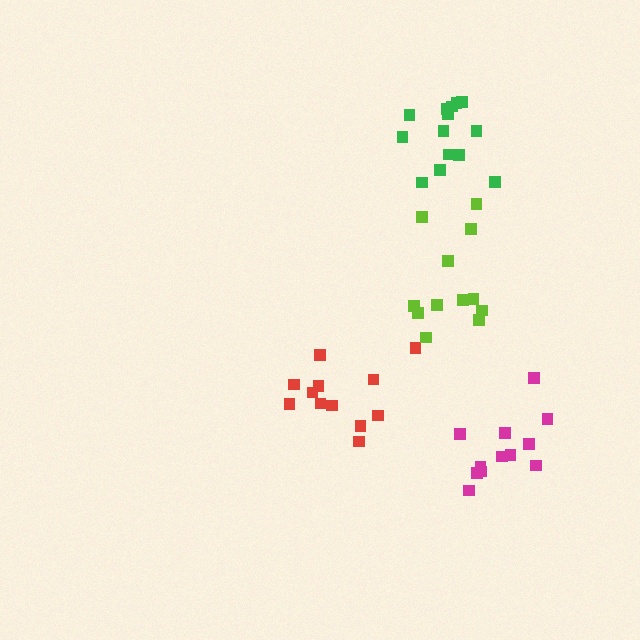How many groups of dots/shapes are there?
There are 4 groups.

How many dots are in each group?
Group 1: 12 dots, Group 2: 14 dots, Group 3: 12 dots, Group 4: 12 dots (50 total).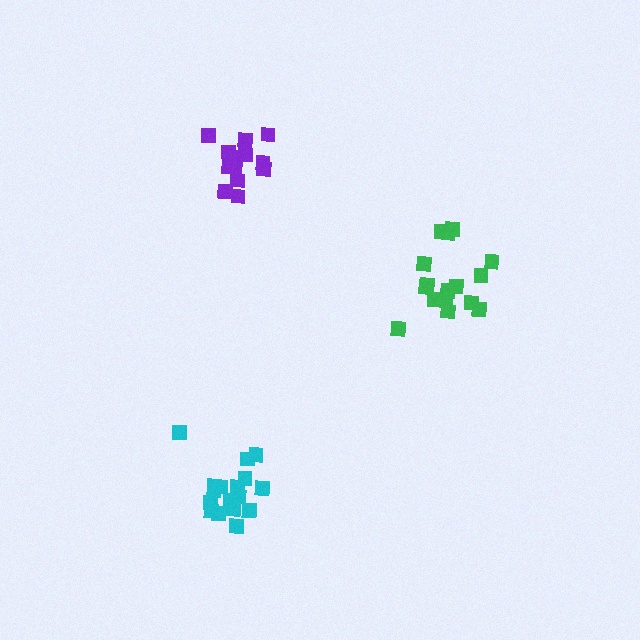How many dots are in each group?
Group 1: 13 dots, Group 2: 17 dots, Group 3: 16 dots (46 total).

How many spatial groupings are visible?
There are 3 spatial groupings.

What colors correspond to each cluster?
The clusters are colored: purple, cyan, green.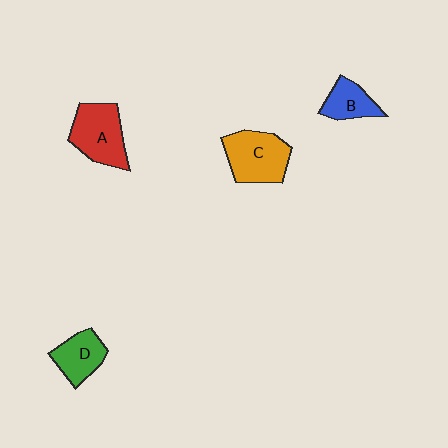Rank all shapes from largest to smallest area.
From largest to smallest: C (orange), A (red), D (green), B (blue).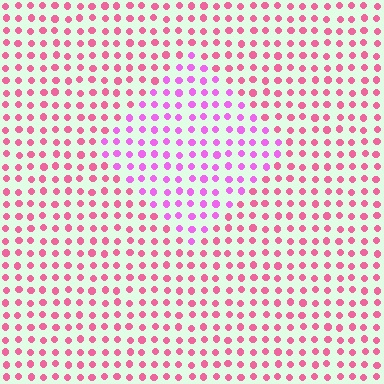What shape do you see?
I see a diamond.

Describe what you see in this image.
The image is filled with small pink elements in a uniform arrangement. A diamond-shaped region is visible where the elements are tinted to a slightly different hue, forming a subtle color boundary.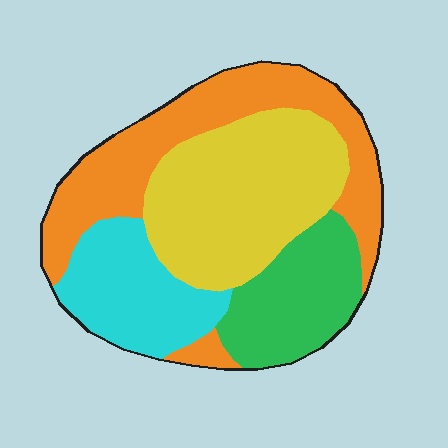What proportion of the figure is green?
Green takes up about one sixth (1/6) of the figure.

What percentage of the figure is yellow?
Yellow covers about 35% of the figure.